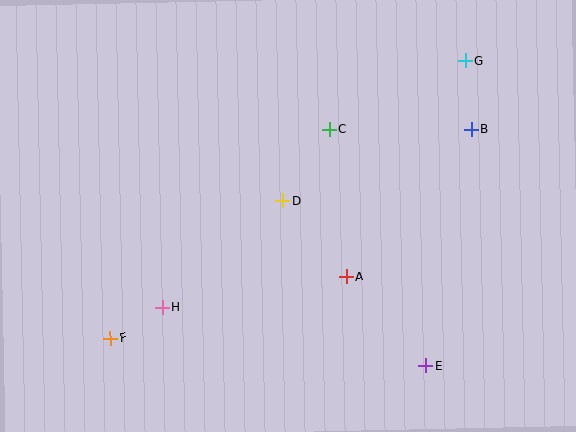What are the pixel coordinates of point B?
Point B is at (472, 129).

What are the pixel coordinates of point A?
Point A is at (347, 277).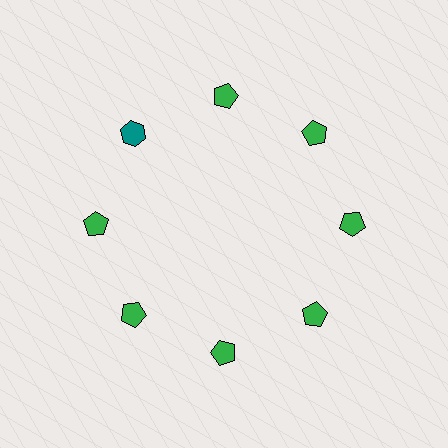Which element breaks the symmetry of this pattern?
The teal hexagon at roughly the 10 o'clock position breaks the symmetry. All other shapes are green pentagons.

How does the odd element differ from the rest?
It differs in both color (teal instead of green) and shape (hexagon instead of pentagon).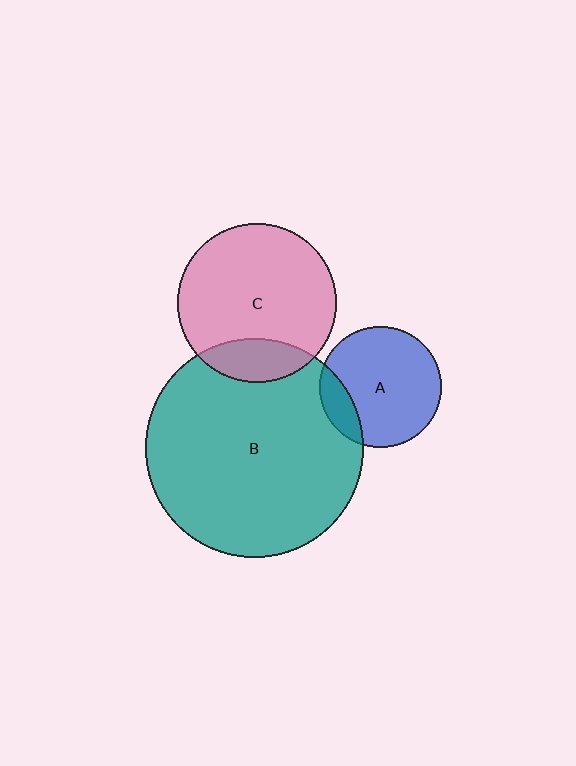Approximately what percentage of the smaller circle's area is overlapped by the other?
Approximately 15%.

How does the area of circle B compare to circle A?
Approximately 3.2 times.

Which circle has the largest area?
Circle B (teal).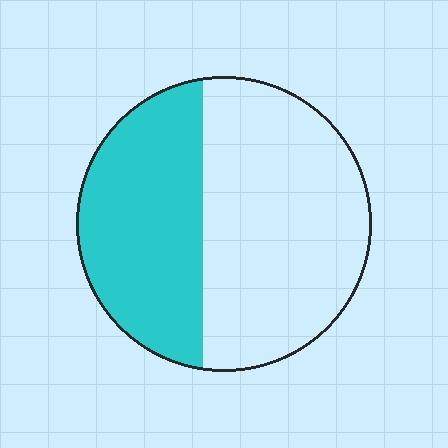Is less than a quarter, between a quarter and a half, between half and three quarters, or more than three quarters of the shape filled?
Between a quarter and a half.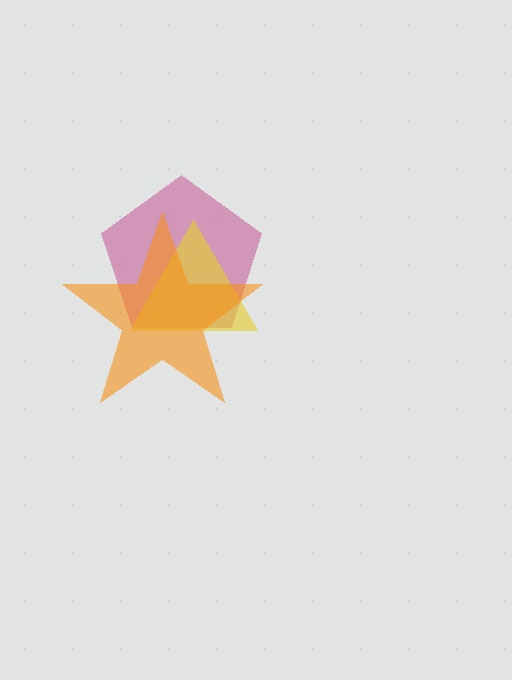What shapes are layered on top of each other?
The layered shapes are: a magenta pentagon, a yellow triangle, an orange star.